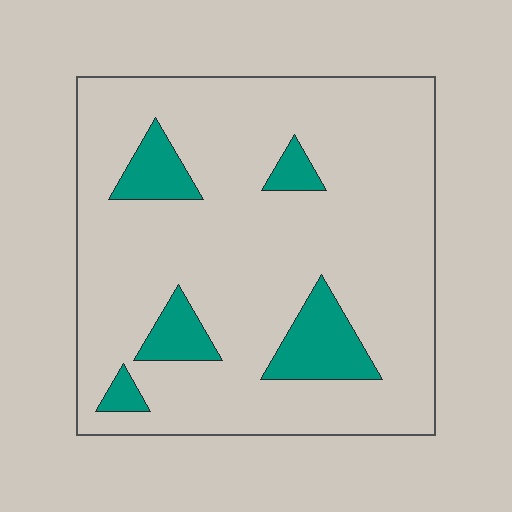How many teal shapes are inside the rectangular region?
5.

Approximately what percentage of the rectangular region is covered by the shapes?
Approximately 15%.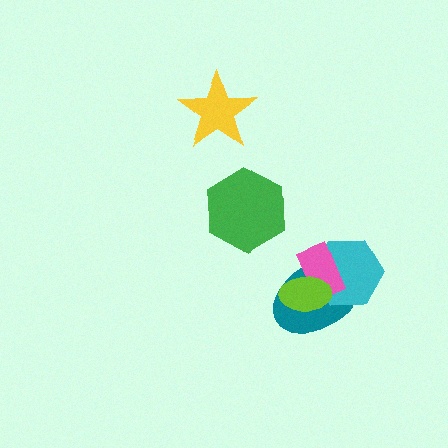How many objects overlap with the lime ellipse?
3 objects overlap with the lime ellipse.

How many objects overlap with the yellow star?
0 objects overlap with the yellow star.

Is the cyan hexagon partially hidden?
Yes, it is partially covered by another shape.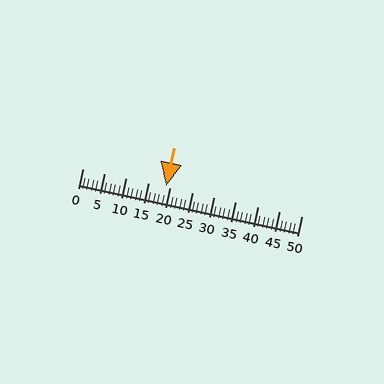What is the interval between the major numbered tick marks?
The major tick marks are spaced 5 units apart.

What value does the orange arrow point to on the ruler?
The orange arrow points to approximately 19.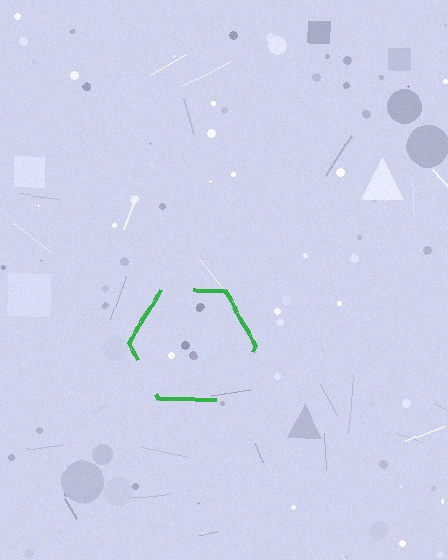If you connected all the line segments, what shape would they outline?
They would outline a hexagon.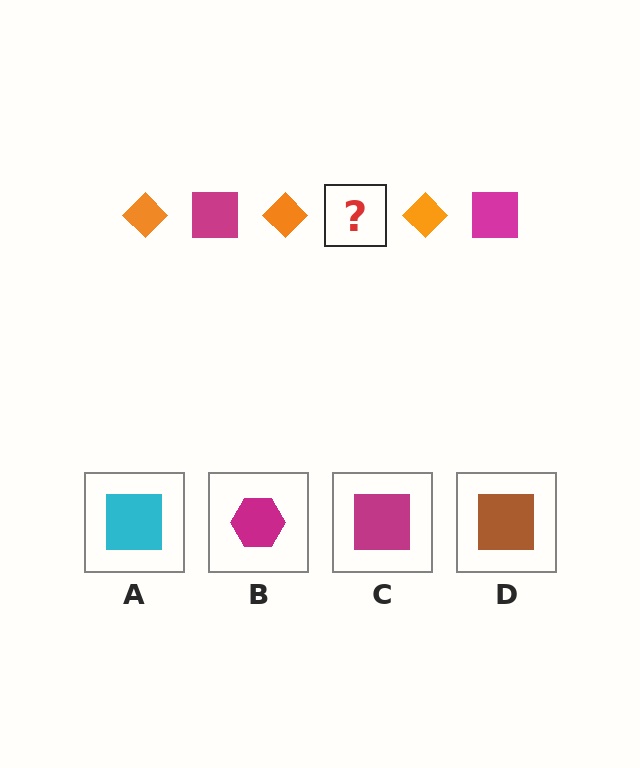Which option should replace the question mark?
Option C.